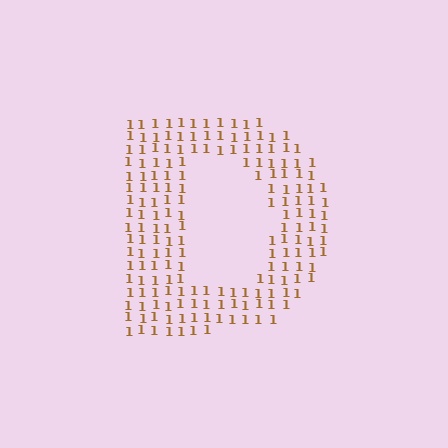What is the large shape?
The large shape is the letter D.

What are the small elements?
The small elements are digit 1's.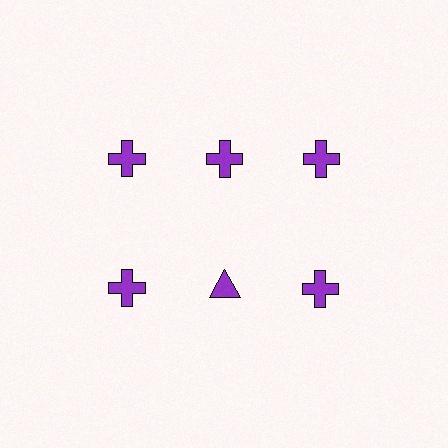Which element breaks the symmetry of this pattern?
The purple triangle in the second row, second from left column breaks the symmetry. All other shapes are purple crosses.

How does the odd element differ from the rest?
It has a different shape: triangle instead of cross.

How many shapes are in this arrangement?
There are 6 shapes arranged in a grid pattern.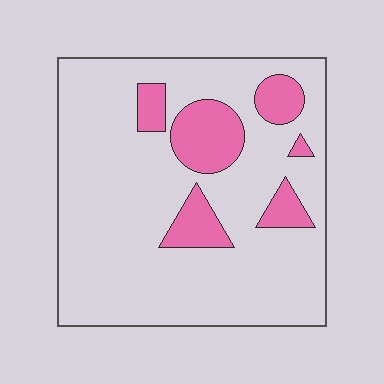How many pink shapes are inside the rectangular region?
6.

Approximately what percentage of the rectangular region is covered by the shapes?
Approximately 15%.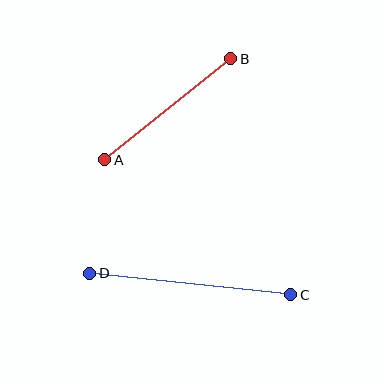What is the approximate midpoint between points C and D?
The midpoint is at approximately (190, 284) pixels.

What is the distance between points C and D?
The distance is approximately 202 pixels.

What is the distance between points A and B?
The distance is approximately 161 pixels.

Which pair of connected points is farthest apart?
Points C and D are farthest apart.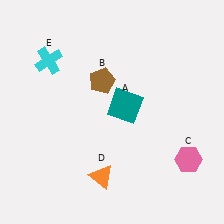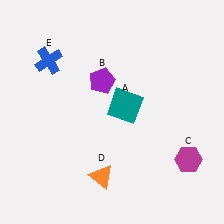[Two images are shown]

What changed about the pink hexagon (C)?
In Image 1, C is pink. In Image 2, it changed to magenta.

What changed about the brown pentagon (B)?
In Image 1, B is brown. In Image 2, it changed to purple.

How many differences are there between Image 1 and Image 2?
There are 3 differences between the two images.